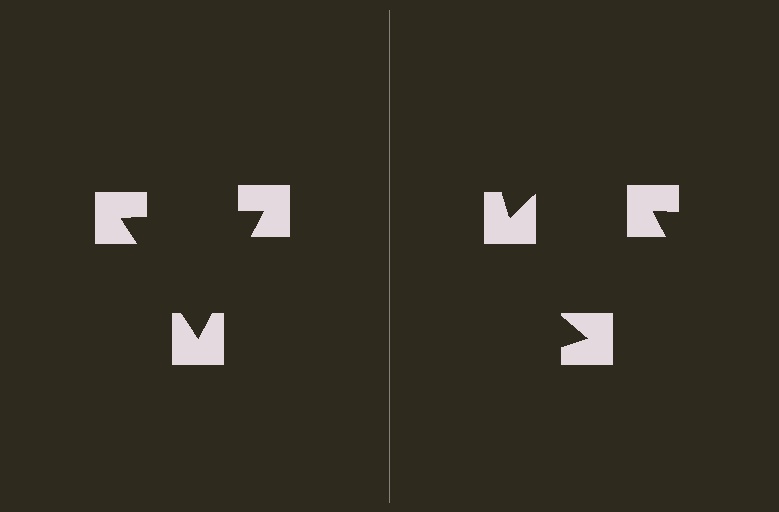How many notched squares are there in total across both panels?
6 — 3 on each side.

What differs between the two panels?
The notched squares are positioned identically on both sides; only the wedge orientations differ. On the left they align to a triangle; on the right they are misaligned.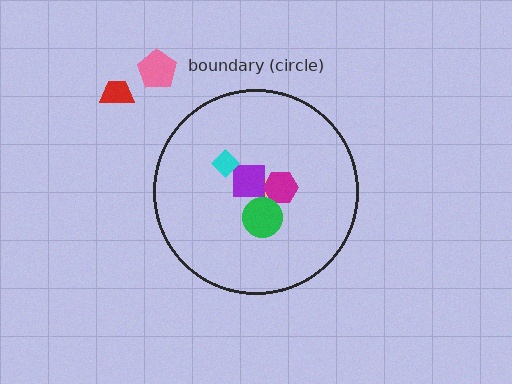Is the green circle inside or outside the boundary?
Inside.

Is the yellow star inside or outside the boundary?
Inside.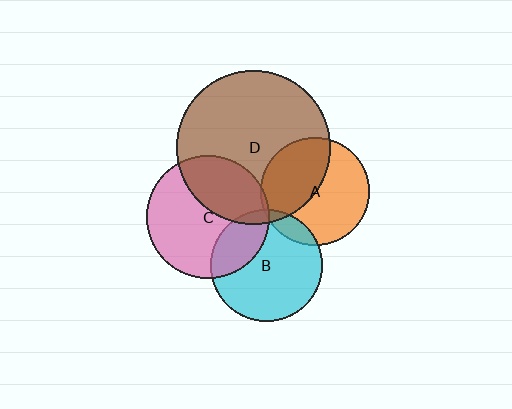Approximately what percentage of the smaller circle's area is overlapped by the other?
Approximately 5%.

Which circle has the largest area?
Circle D (brown).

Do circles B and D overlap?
Yes.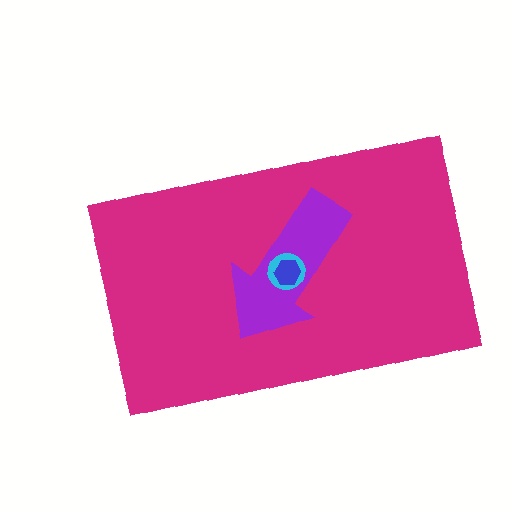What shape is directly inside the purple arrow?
The cyan circle.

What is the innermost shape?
The blue hexagon.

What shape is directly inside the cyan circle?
The blue hexagon.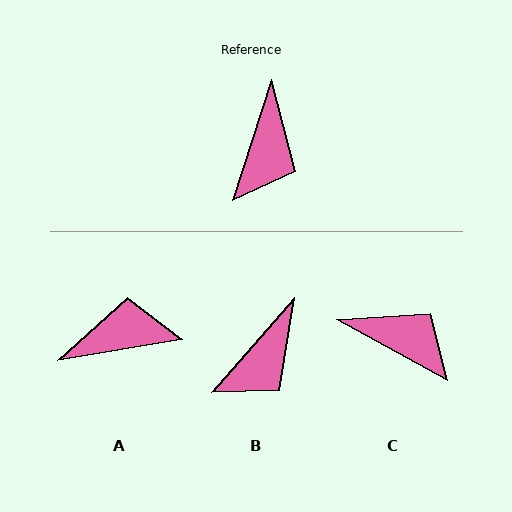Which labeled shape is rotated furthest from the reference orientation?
A, about 118 degrees away.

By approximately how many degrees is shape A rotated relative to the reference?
Approximately 118 degrees counter-clockwise.